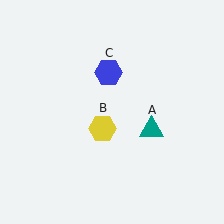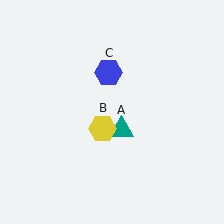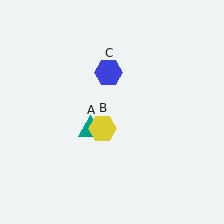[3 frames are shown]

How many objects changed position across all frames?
1 object changed position: teal triangle (object A).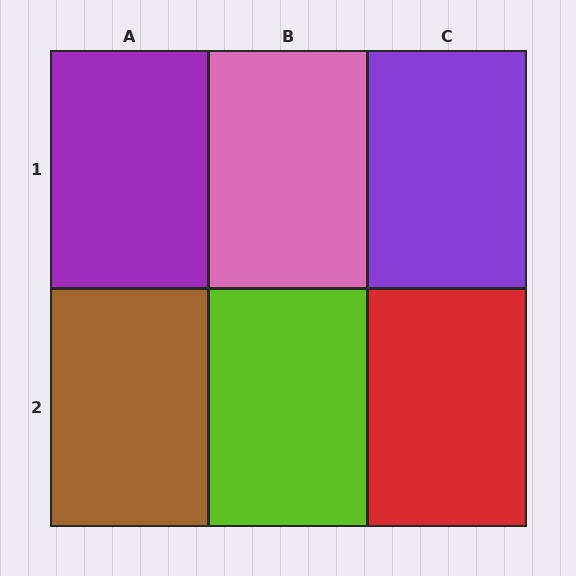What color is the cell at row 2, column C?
Red.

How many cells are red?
1 cell is red.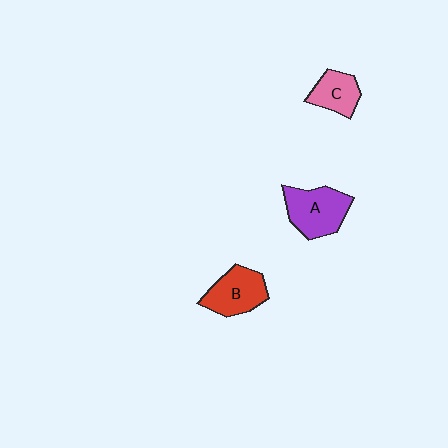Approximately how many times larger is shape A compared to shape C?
Approximately 1.5 times.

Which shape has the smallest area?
Shape C (pink).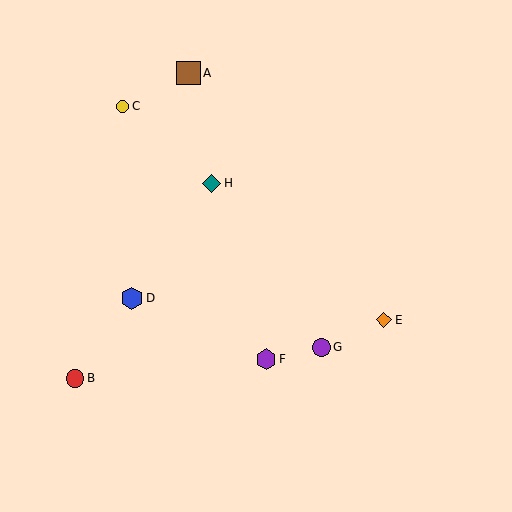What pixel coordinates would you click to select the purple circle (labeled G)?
Click at (321, 347) to select the purple circle G.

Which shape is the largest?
The brown square (labeled A) is the largest.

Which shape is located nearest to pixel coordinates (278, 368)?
The purple hexagon (labeled F) at (266, 359) is nearest to that location.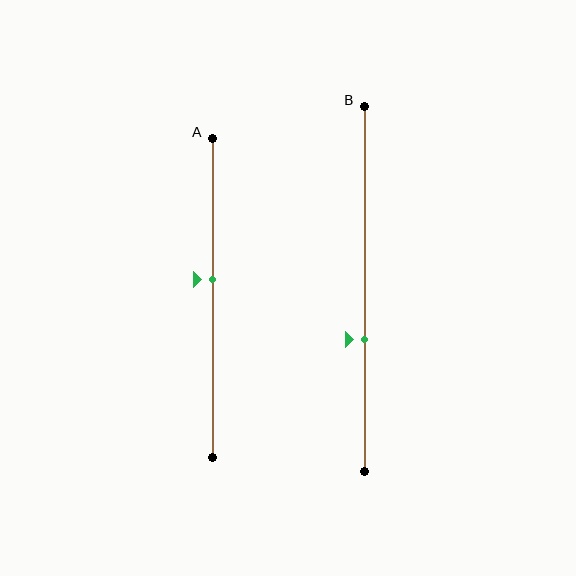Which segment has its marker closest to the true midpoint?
Segment A has its marker closest to the true midpoint.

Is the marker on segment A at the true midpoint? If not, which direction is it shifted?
No, the marker on segment A is shifted upward by about 6% of the segment length.